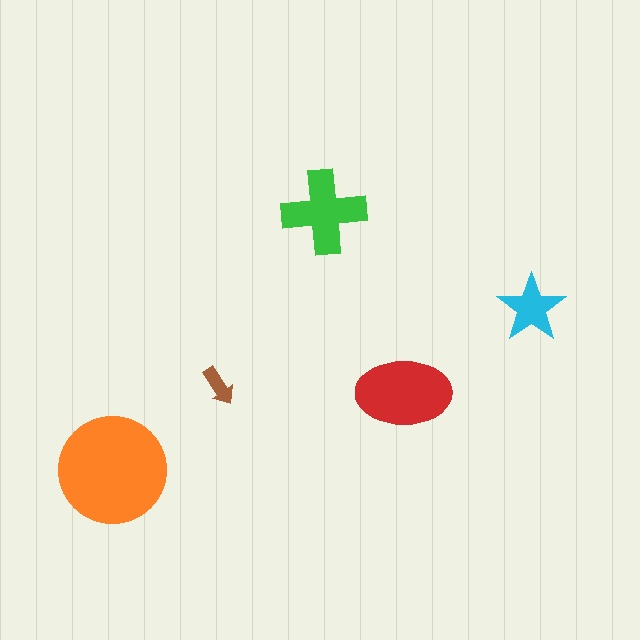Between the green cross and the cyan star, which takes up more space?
The green cross.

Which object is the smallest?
The brown arrow.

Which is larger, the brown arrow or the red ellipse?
The red ellipse.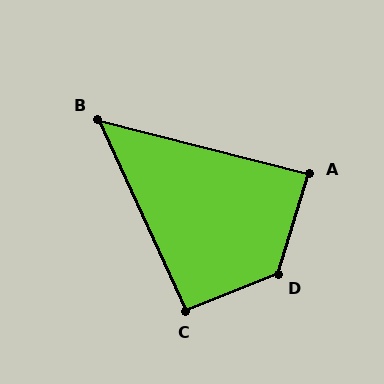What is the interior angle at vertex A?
Approximately 87 degrees (approximately right).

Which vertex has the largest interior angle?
D, at approximately 129 degrees.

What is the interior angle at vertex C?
Approximately 93 degrees (approximately right).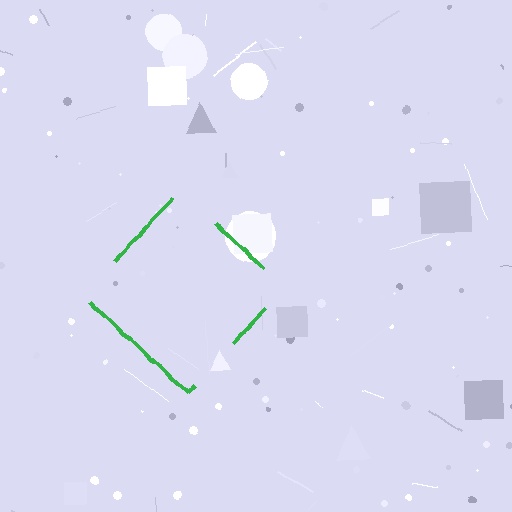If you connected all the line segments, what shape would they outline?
They would outline a diamond.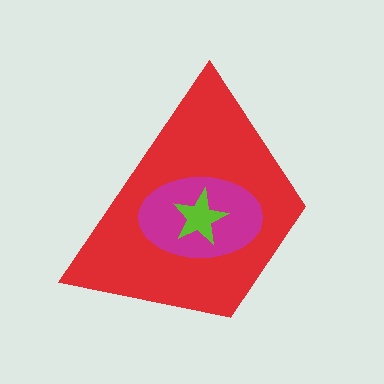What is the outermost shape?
The red trapezoid.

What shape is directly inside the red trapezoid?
The magenta ellipse.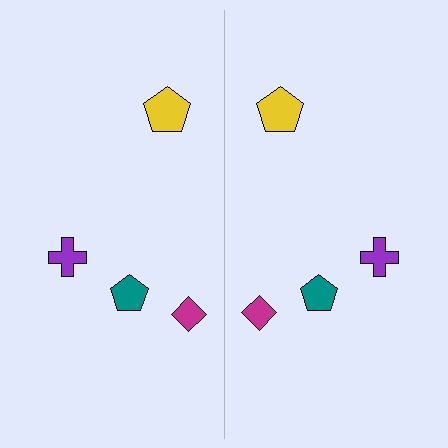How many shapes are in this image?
There are 8 shapes in this image.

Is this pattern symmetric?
Yes, this pattern has bilateral (reflection) symmetry.